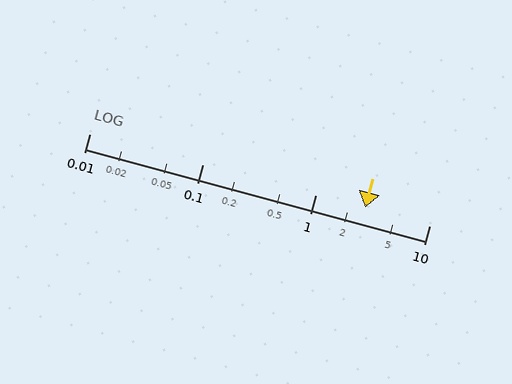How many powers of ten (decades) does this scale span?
The scale spans 3 decades, from 0.01 to 10.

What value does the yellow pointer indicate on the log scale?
The pointer indicates approximately 2.7.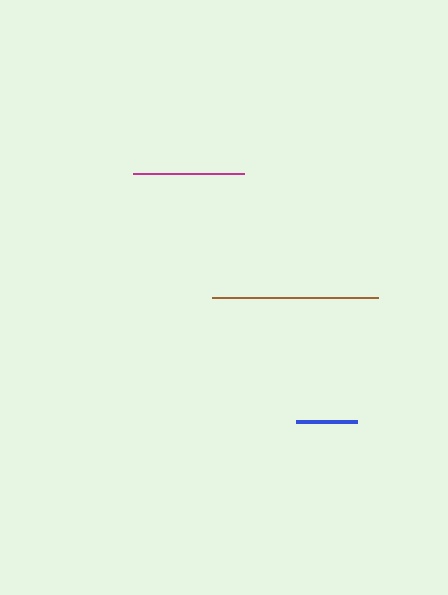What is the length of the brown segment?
The brown segment is approximately 166 pixels long.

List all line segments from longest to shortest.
From longest to shortest: brown, magenta, blue.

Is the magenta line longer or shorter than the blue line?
The magenta line is longer than the blue line.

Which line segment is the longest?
The brown line is the longest at approximately 166 pixels.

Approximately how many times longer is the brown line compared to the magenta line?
The brown line is approximately 1.5 times the length of the magenta line.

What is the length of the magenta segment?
The magenta segment is approximately 111 pixels long.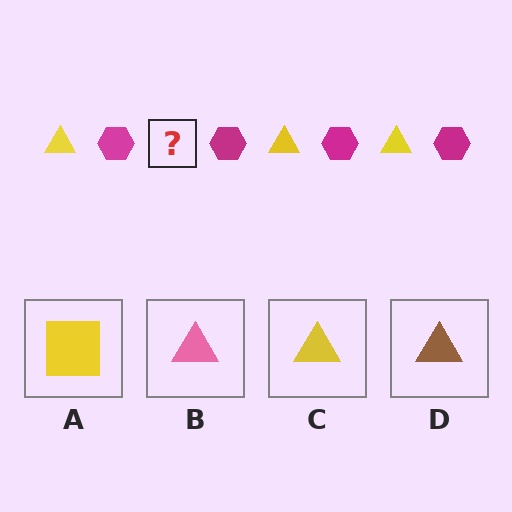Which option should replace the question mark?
Option C.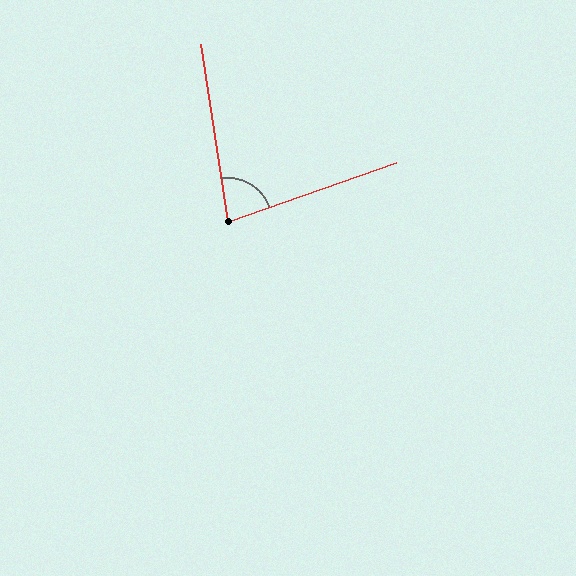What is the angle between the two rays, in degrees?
Approximately 79 degrees.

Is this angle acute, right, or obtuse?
It is acute.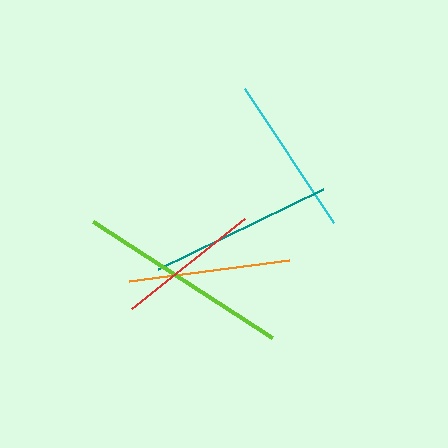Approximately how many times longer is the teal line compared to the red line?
The teal line is approximately 1.3 times the length of the red line.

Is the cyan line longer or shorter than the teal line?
The teal line is longer than the cyan line.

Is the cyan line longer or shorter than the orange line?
The cyan line is longer than the orange line.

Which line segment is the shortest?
The red line is the shortest at approximately 144 pixels.